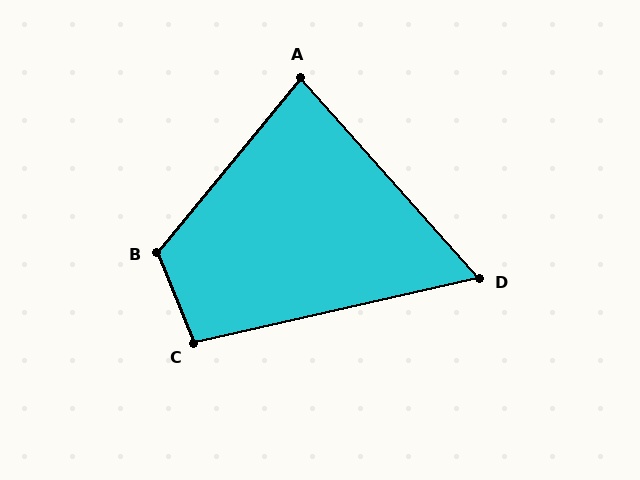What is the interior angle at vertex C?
Approximately 99 degrees (obtuse).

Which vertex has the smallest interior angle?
D, at approximately 61 degrees.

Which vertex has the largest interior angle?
B, at approximately 119 degrees.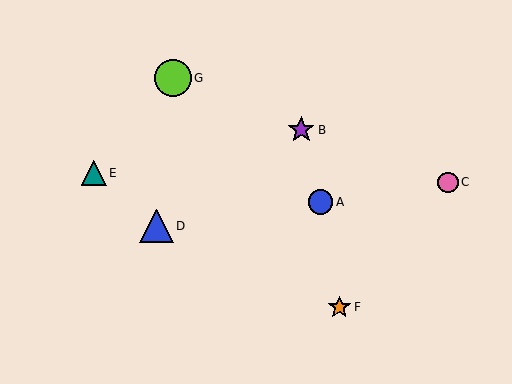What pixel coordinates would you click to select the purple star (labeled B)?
Click at (301, 130) to select the purple star B.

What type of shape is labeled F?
Shape F is an orange star.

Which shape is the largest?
The lime circle (labeled G) is the largest.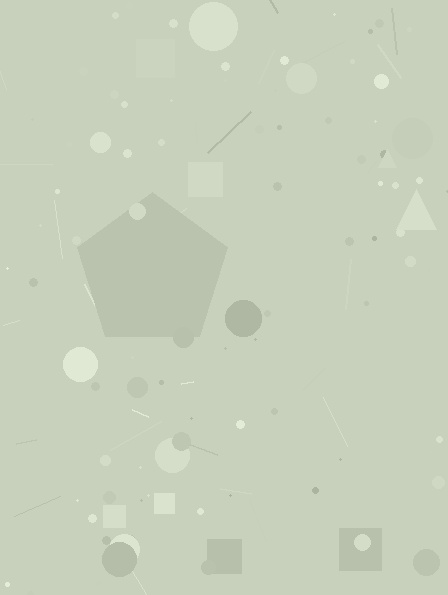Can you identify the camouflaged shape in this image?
The camouflaged shape is a pentagon.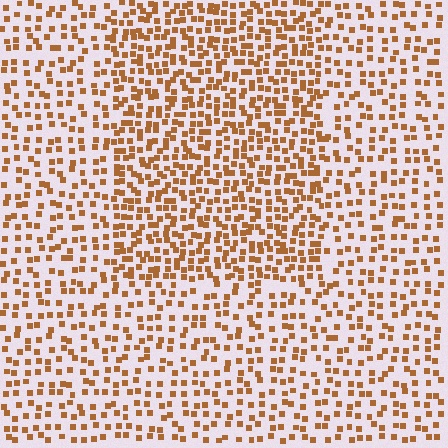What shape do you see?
I see a rectangle.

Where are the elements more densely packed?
The elements are more densely packed inside the rectangle boundary.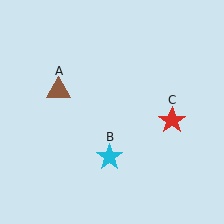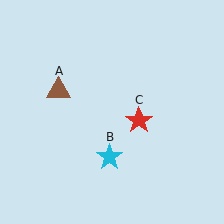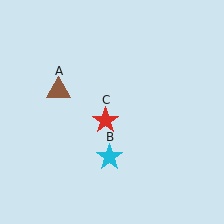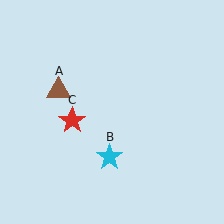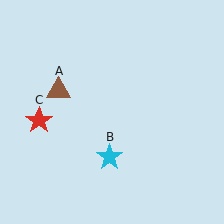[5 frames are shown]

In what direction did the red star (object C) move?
The red star (object C) moved left.